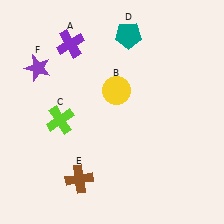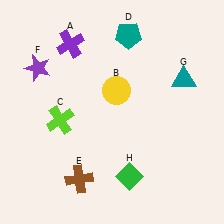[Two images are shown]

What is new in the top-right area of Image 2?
A teal triangle (G) was added in the top-right area of Image 2.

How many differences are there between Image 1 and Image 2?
There are 2 differences between the two images.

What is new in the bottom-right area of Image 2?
A green diamond (H) was added in the bottom-right area of Image 2.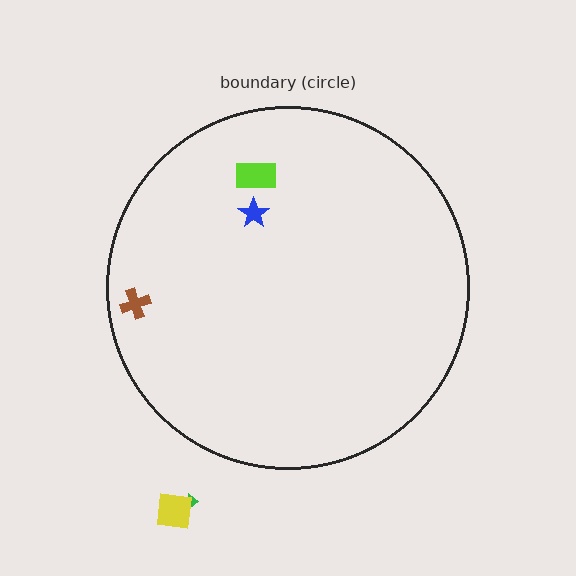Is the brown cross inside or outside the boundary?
Inside.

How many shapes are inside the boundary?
3 inside, 2 outside.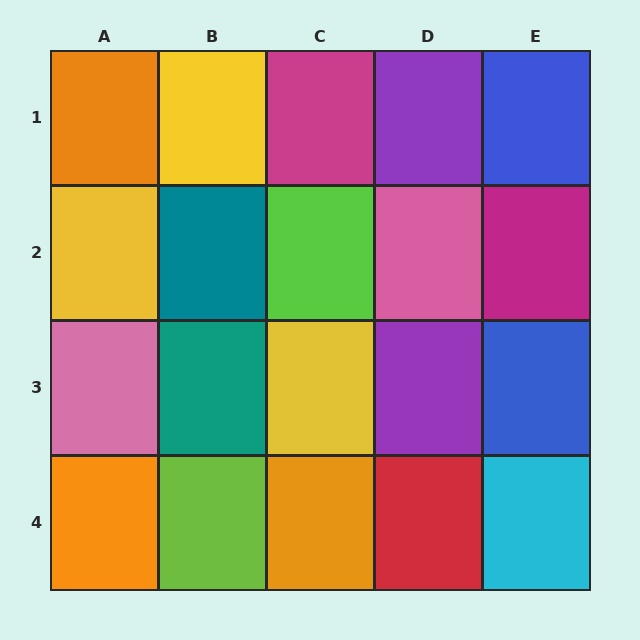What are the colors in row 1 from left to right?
Orange, yellow, magenta, purple, blue.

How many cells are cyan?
1 cell is cyan.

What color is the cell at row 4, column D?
Red.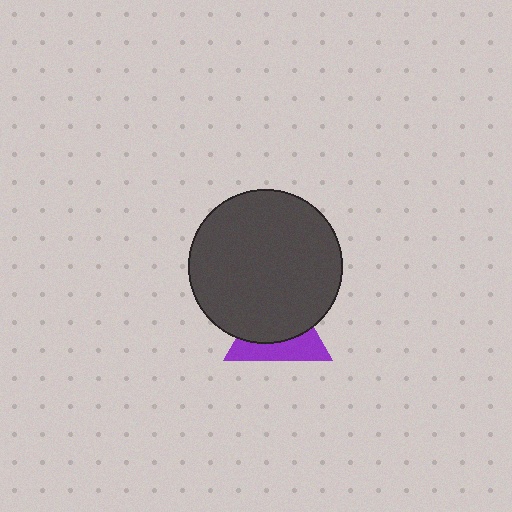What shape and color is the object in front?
The object in front is a dark gray circle.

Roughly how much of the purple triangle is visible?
A small part of it is visible (roughly 41%).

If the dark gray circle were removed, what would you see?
You would see the complete purple triangle.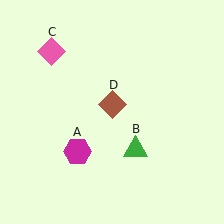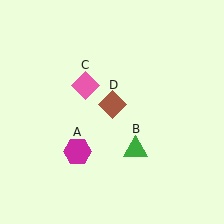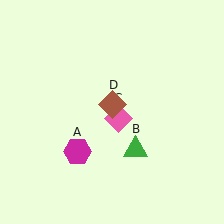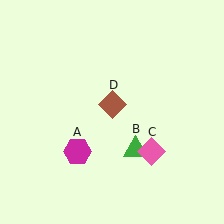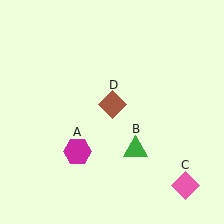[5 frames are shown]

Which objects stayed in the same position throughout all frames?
Magenta hexagon (object A) and green triangle (object B) and brown diamond (object D) remained stationary.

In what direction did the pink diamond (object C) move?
The pink diamond (object C) moved down and to the right.